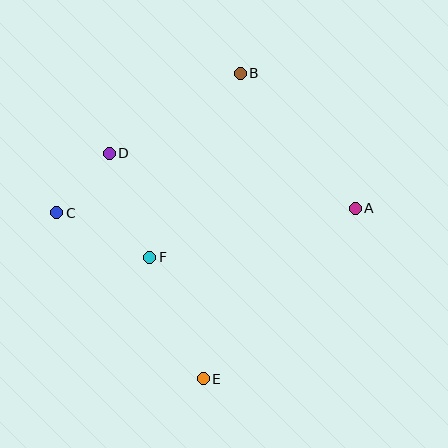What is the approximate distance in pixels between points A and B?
The distance between A and B is approximately 178 pixels.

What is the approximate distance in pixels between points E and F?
The distance between E and F is approximately 133 pixels.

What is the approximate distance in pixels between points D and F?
The distance between D and F is approximately 112 pixels.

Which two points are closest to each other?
Points C and D are closest to each other.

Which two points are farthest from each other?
Points B and E are farthest from each other.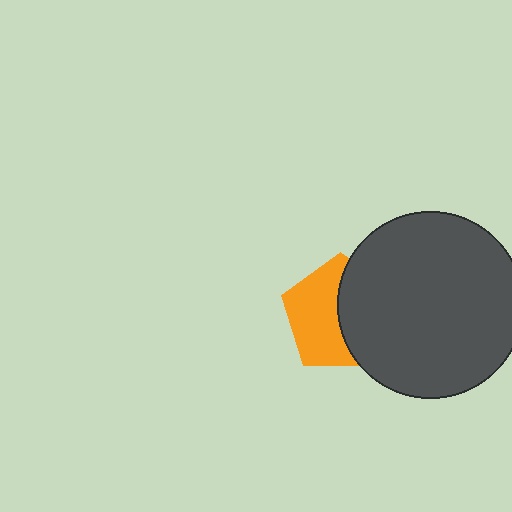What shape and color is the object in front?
The object in front is a dark gray circle.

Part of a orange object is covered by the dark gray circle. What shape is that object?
It is a pentagon.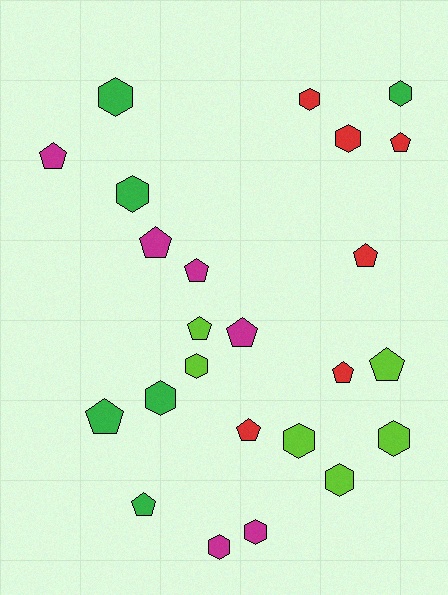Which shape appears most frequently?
Hexagon, with 12 objects.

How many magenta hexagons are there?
There are 2 magenta hexagons.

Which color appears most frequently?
Red, with 6 objects.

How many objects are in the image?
There are 24 objects.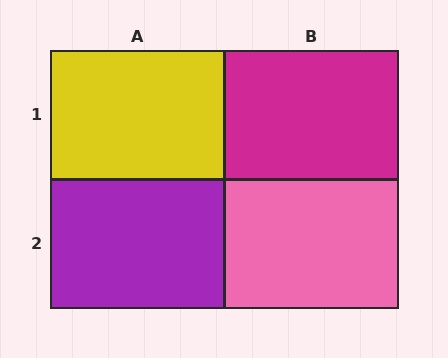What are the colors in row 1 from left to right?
Yellow, magenta.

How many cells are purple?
1 cell is purple.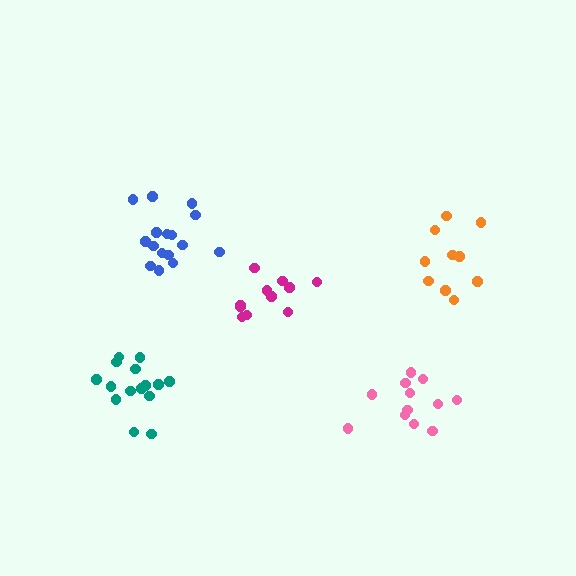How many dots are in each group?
Group 1: 16 dots, Group 2: 12 dots, Group 3: 10 dots, Group 4: 11 dots, Group 5: 15 dots (64 total).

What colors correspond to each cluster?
The clusters are colored: blue, pink, orange, magenta, teal.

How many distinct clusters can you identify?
There are 5 distinct clusters.